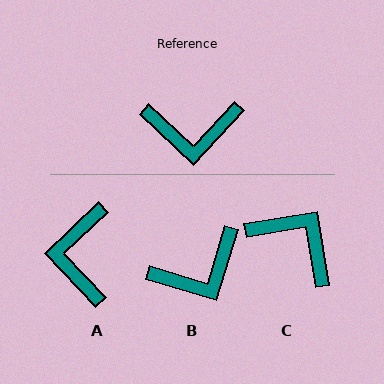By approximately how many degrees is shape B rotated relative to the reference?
Approximately 26 degrees counter-clockwise.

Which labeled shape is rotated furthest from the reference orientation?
C, about 143 degrees away.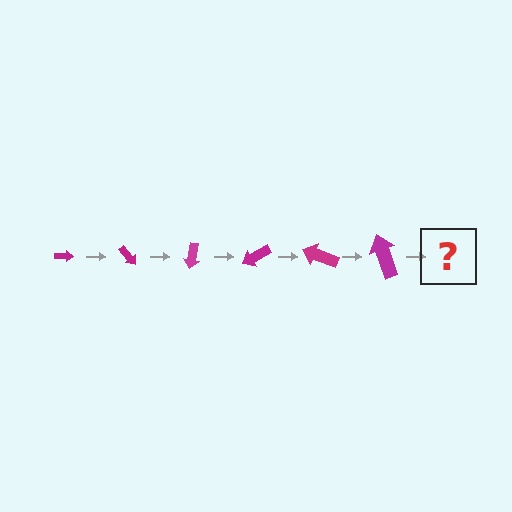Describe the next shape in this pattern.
It should be an arrow, larger than the previous one and rotated 300 degrees from the start.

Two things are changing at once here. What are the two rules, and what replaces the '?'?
The two rules are that the arrow grows larger each step and it rotates 50 degrees each step. The '?' should be an arrow, larger than the previous one and rotated 300 degrees from the start.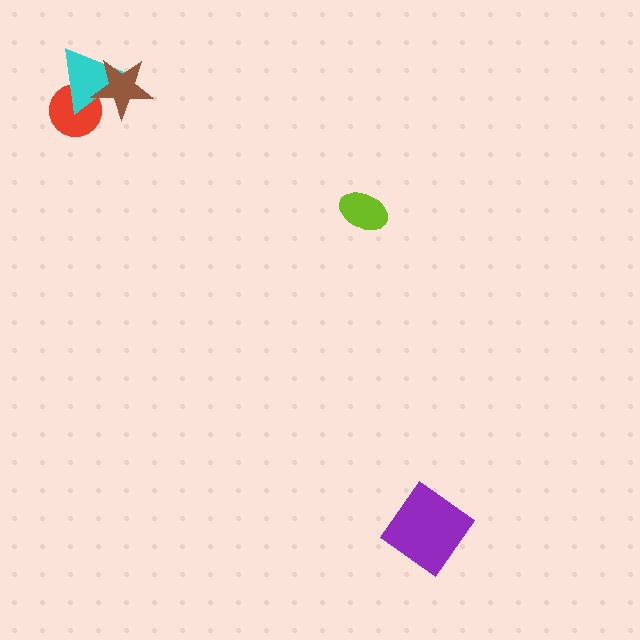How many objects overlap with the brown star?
2 objects overlap with the brown star.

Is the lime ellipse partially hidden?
No, no other shape covers it.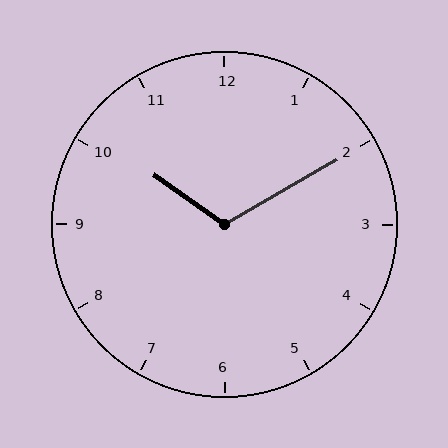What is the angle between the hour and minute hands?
Approximately 115 degrees.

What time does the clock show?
10:10.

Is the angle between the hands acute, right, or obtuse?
It is obtuse.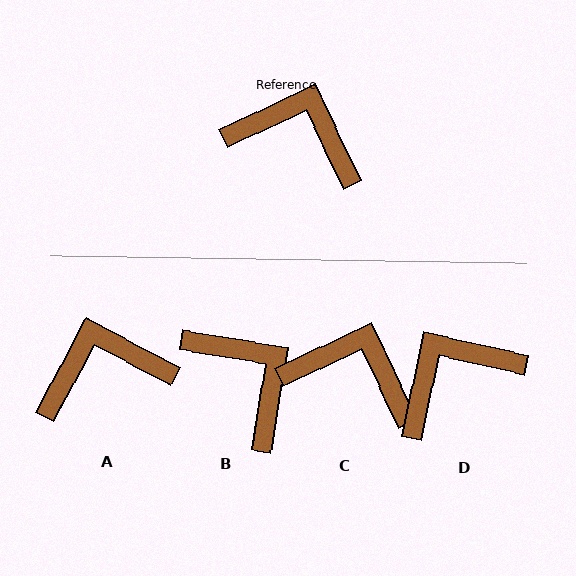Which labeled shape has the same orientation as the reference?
C.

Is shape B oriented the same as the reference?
No, it is off by about 35 degrees.